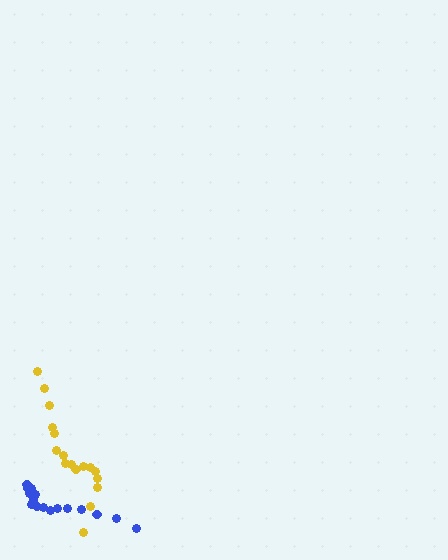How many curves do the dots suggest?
There are 2 distinct paths.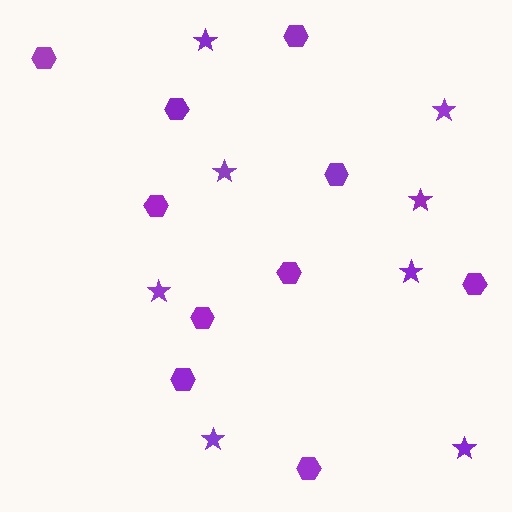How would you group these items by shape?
There are 2 groups: one group of hexagons (10) and one group of stars (8).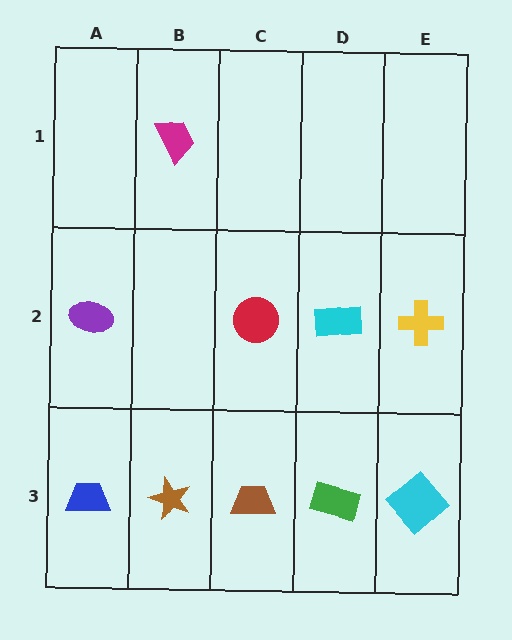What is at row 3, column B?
A brown star.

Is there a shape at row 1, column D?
No, that cell is empty.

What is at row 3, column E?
A cyan diamond.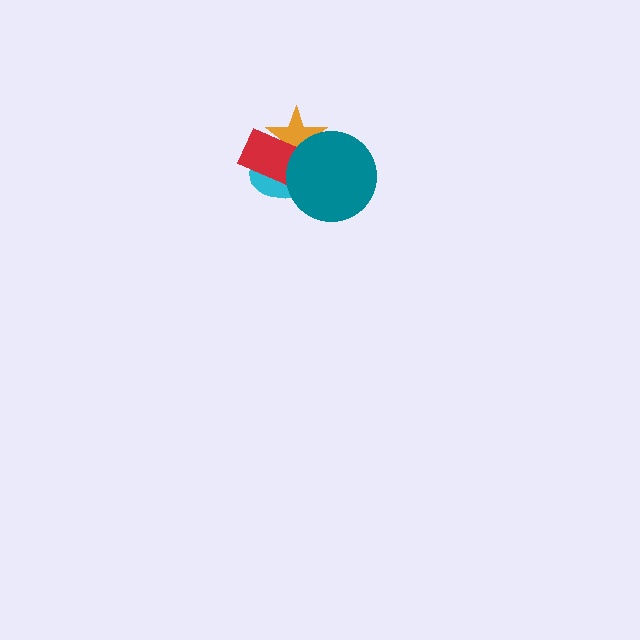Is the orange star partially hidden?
Yes, it is partially covered by another shape.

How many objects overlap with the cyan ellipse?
3 objects overlap with the cyan ellipse.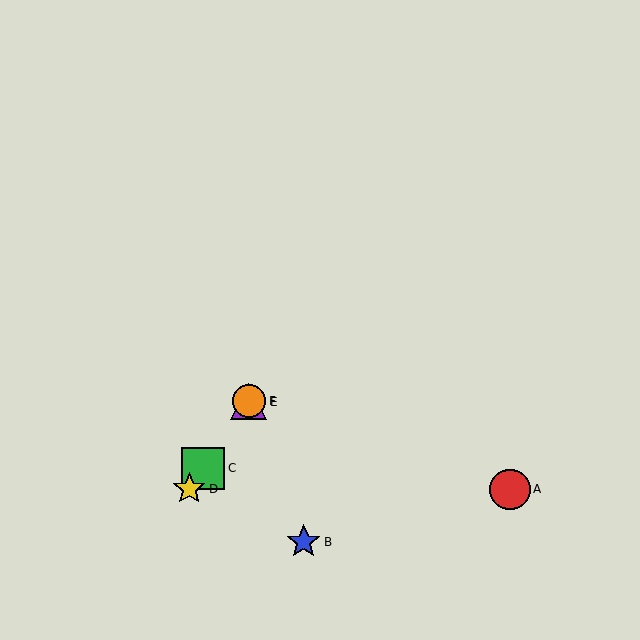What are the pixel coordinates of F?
Object F is at (249, 401).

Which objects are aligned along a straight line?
Objects C, D, E, F are aligned along a straight line.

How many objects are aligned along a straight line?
4 objects (C, D, E, F) are aligned along a straight line.